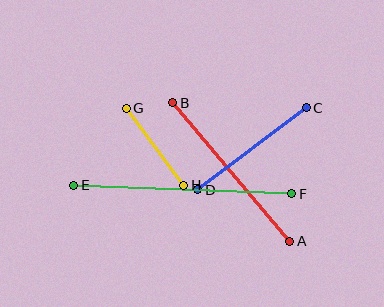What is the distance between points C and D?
The distance is approximately 136 pixels.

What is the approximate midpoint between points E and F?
The midpoint is at approximately (183, 190) pixels.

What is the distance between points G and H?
The distance is approximately 96 pixels.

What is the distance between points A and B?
The distance is approximately 181 pixels.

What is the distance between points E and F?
The distance is approximately 218 pixels.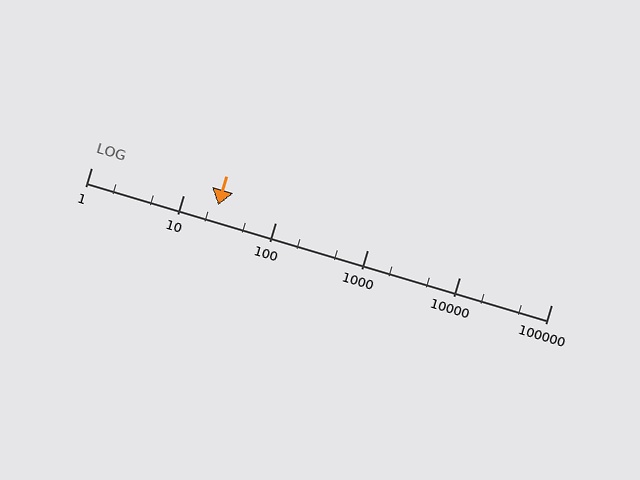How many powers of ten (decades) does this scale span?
The scale spans 5 decades, from 1 to 100000.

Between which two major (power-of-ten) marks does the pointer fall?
The pointer is between 10 and 100.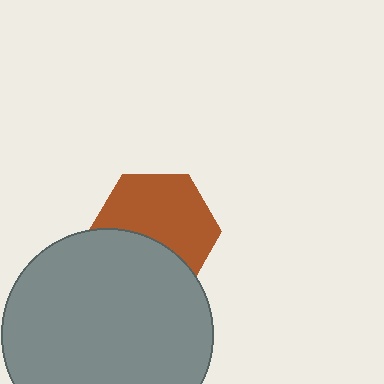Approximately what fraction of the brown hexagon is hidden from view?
Roughly 37% of the brown hexagon is hidden behind the gray circle.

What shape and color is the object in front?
The object in front is a gray circle.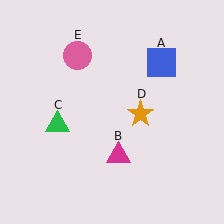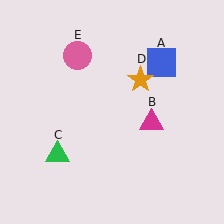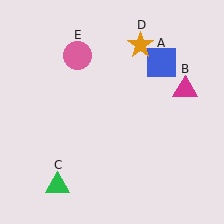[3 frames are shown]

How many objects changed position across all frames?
3 objects changed position: magenta triangle (object B), green triangle (object C), orange star (object D).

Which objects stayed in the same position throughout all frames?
Blue square (object A) and pink circle (object E) remained stationary.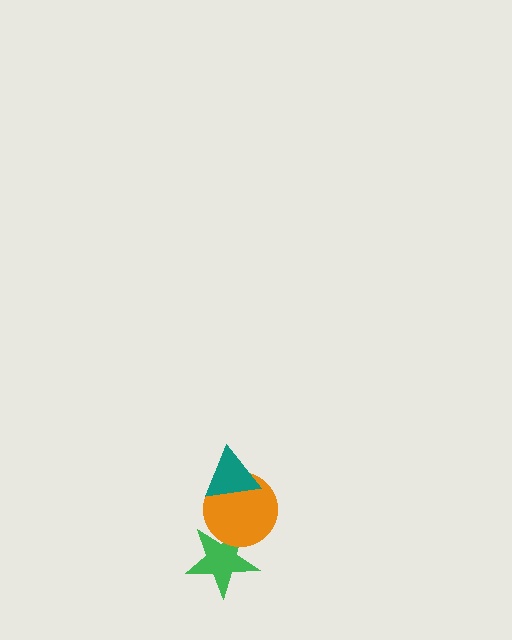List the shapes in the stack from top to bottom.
From top to bottom: the teal triangle, the orange circle, the green star.